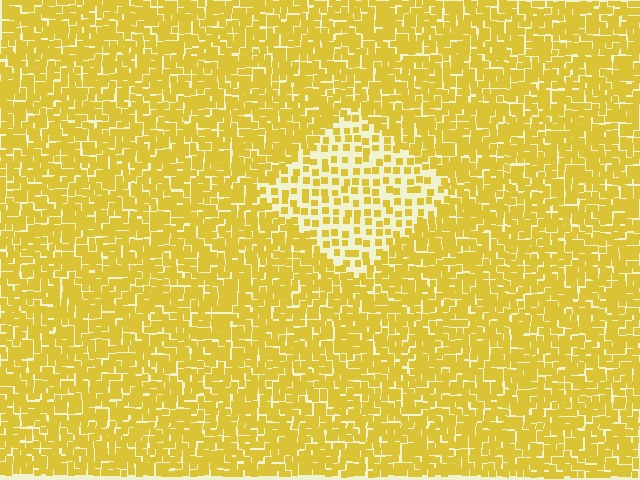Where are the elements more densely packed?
The elements are more densely packed outside the diamond boundary.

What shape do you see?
I see a diamond.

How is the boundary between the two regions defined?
The boundary is defined by a change in element density (approximately 2.3x ratio). All elements are the same color, size, and shape.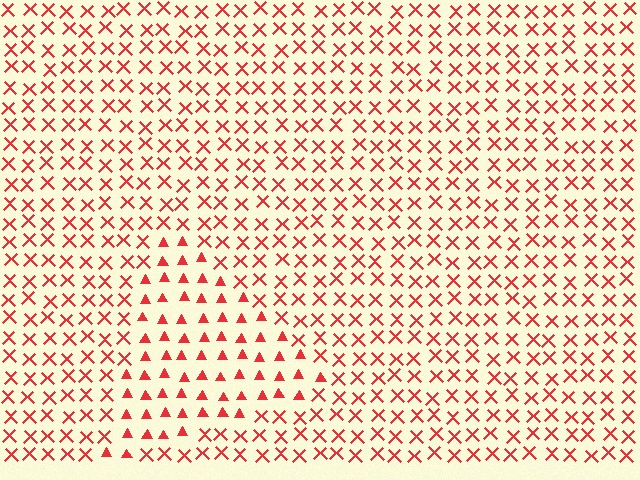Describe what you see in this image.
The image is filled with small red elements arranged in a uniform grid. A triangle-shaped region contains triangles, while the surrounding area contains X marks. The boundary is defined purely by the change in element shape.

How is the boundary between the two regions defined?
The boundary is defined by a change in element shape: triangles inside vs. X marks outside. All elements share the same color and spacing.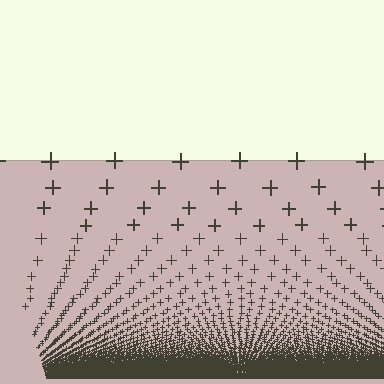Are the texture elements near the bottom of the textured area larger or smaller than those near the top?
Smaller. The gradient is inverted — elements near the bottom are smaller and denser.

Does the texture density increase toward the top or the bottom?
Density increases toward the bottom.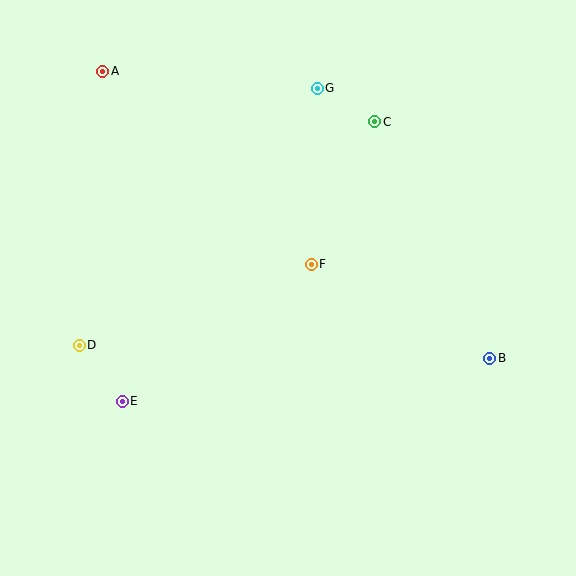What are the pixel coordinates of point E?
Point E is at (122, 401).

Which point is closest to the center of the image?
Point F at (311, 264) is closest to the center.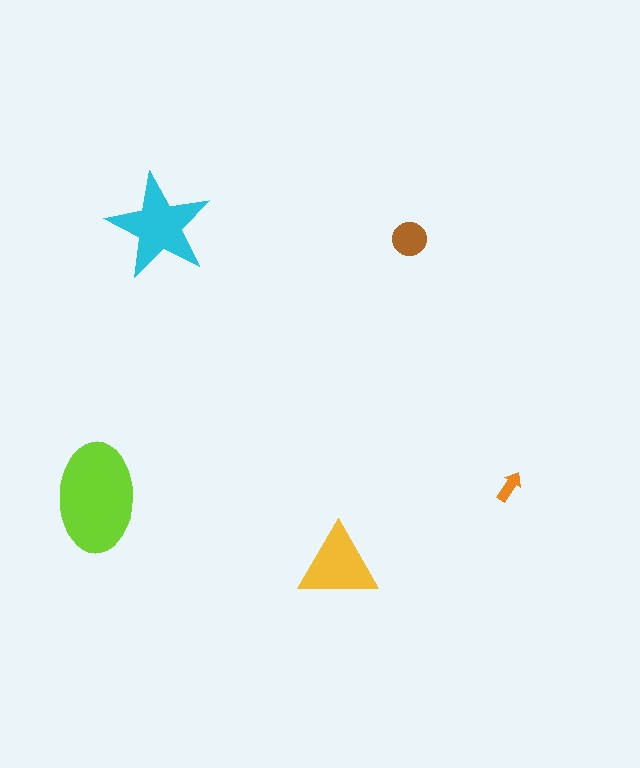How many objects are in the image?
There are 5 objects in the image.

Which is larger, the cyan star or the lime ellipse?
The lime ellipse.